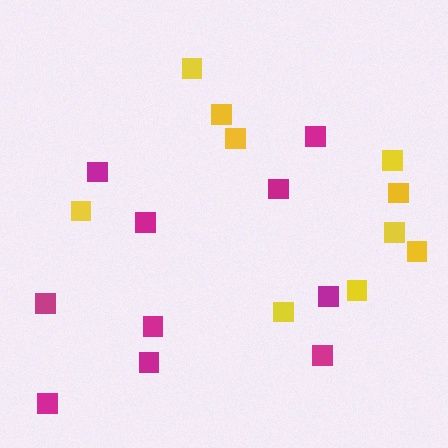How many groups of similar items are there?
There are 2 groups: one group of magenta squares (10) and one group of yellow squares (10).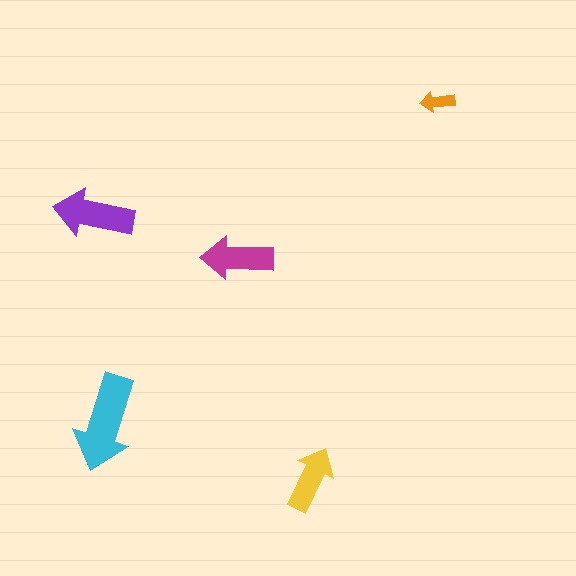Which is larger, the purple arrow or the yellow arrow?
The purple one.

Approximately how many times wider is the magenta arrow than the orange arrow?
About 2 times wider.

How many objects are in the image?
There are 5 objects in the image.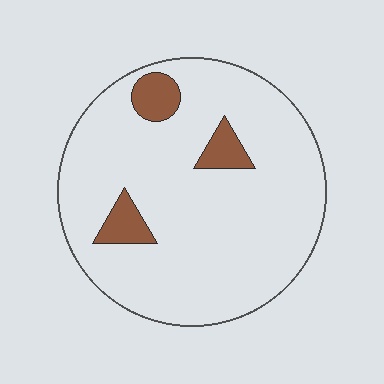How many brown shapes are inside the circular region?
3.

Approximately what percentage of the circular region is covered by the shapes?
Approximately 10%.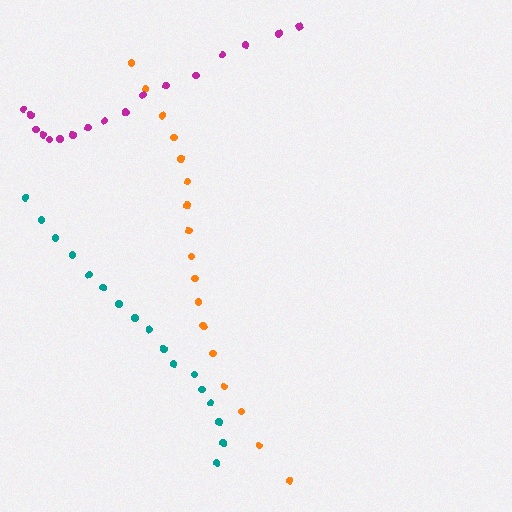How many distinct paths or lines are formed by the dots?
There are 3 distinct paths.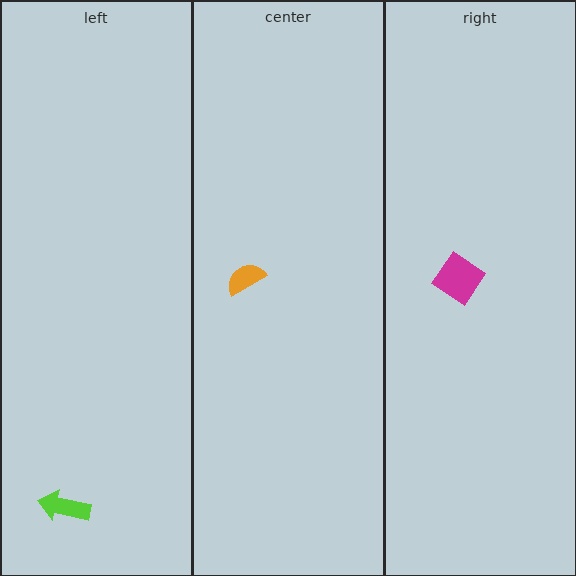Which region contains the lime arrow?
The left region.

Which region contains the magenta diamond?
The right region.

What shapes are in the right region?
The magenta diamond.